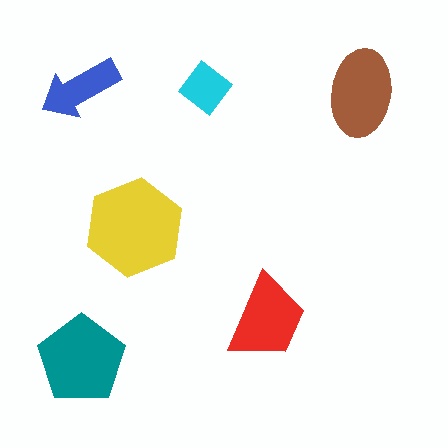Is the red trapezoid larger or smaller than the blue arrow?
Larger.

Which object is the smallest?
The cyan diamond.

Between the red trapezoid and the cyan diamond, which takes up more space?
The red trapezoid.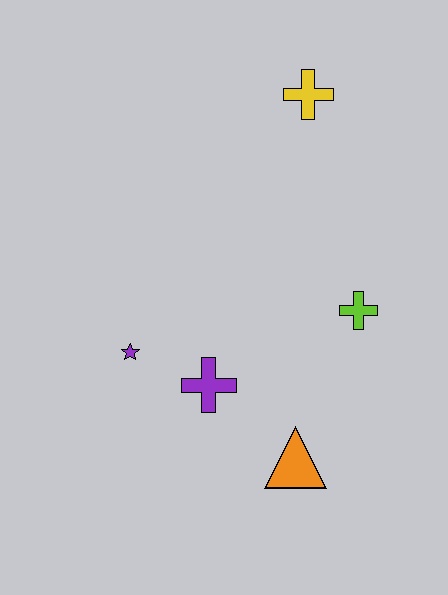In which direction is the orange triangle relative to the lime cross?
The orange triangle is below the lime cross.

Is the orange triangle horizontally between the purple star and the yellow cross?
Yes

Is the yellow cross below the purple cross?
No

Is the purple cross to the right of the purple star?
Yes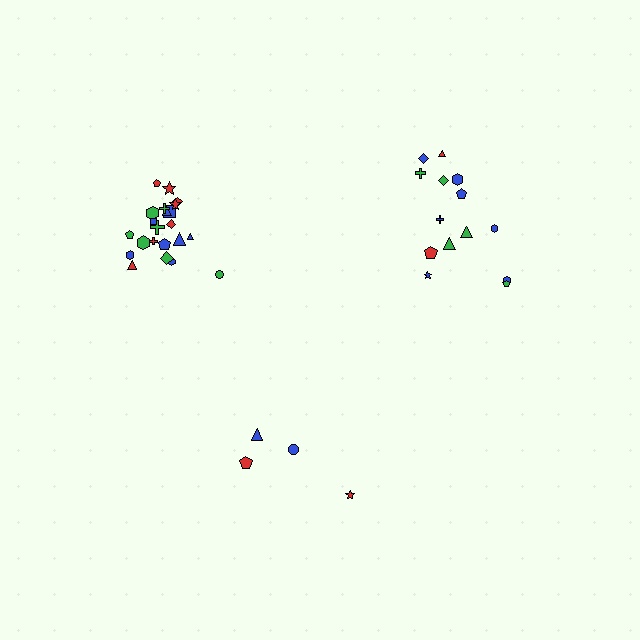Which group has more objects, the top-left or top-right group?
The top-left group.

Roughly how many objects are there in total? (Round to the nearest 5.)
Roughly 40 objects in total.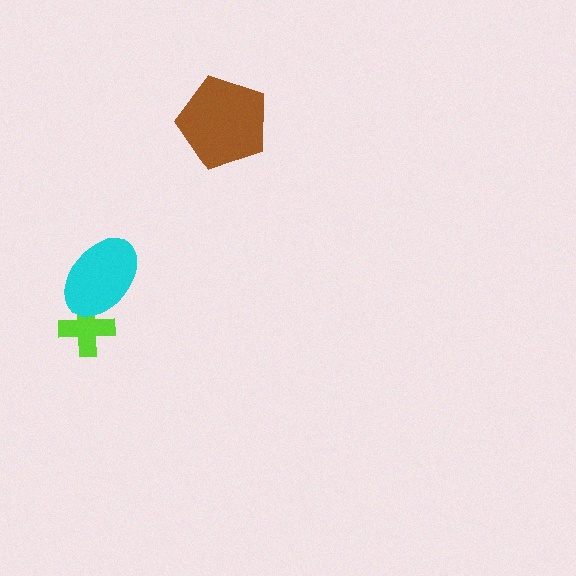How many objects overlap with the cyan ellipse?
1 object overlaps with the cyan ellipse.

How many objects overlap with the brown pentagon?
0 objects overlap with the brown pentagon.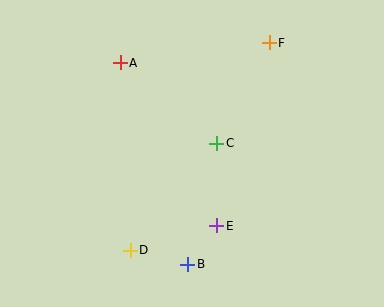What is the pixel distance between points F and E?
The distance between F and E is 190 pixels.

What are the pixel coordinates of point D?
Point D is at (130, 250).